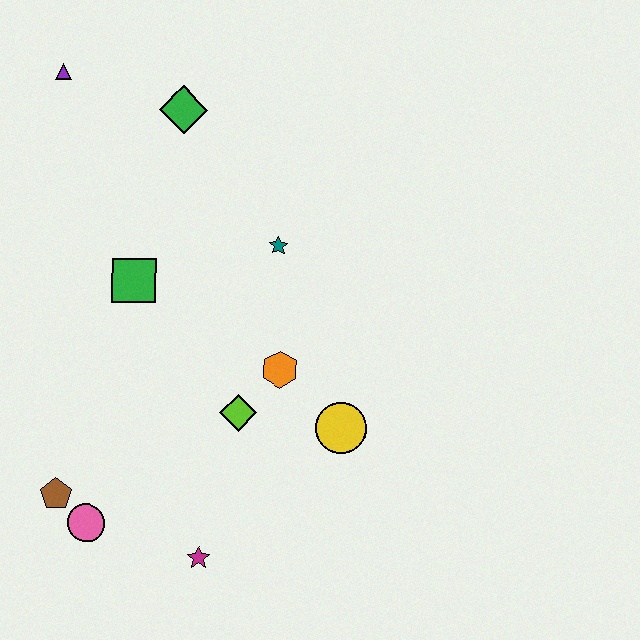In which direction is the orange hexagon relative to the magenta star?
The orange hexagon is above the magenta star.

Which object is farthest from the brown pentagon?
The purple triangle is farthest from the brown pentagon.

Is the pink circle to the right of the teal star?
No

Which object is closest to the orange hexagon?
The lime diamond is closest to the orange hexagon.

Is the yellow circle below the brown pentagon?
No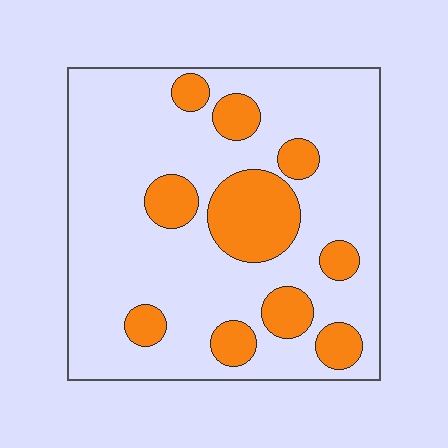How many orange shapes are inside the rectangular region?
10.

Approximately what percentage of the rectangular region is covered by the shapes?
Approximately 25%.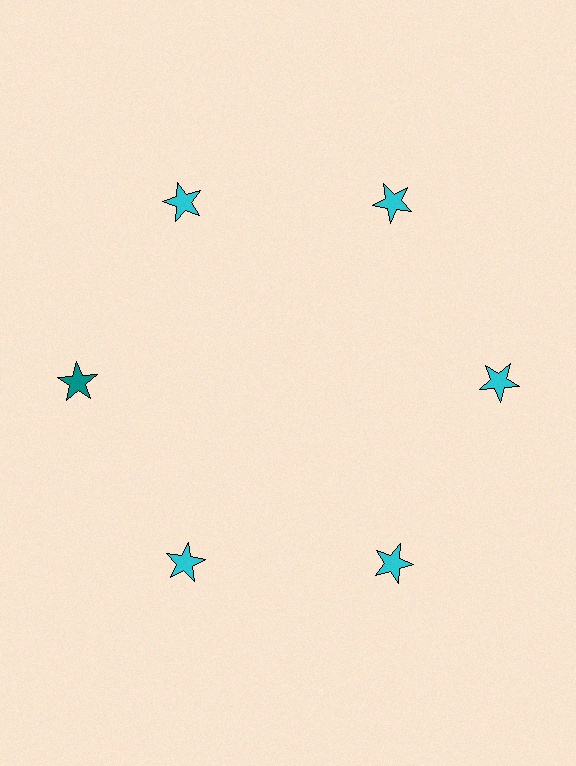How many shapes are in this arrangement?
There are 6 shapes arranged in a ring pattern.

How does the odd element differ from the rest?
It has a different color: teal instead of cyan.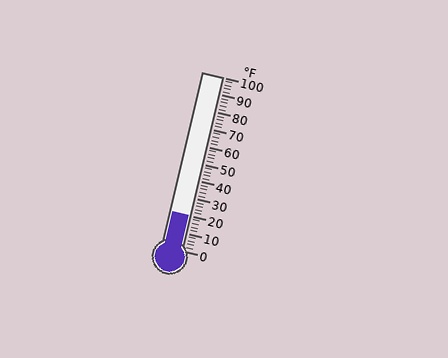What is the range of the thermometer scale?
The thermometer scale ranges from 0°F to 100°F.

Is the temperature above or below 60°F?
The temperature is below 60°F.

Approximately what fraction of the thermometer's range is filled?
The thermometer is filled to approximately 20% of its range.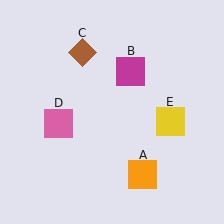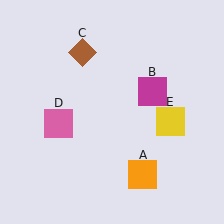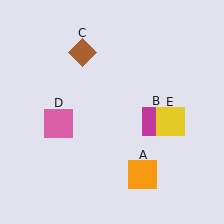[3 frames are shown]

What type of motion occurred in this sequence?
The magenta square (object B) rotated clockwise around the center of the scene.